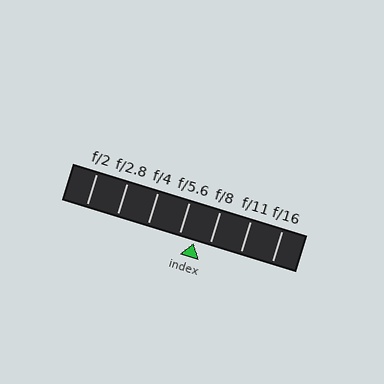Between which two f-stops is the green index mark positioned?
The index mark is between f/5.6 and f/8.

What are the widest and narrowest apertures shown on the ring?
The widest aperture shown is f/2 and the narrowest is f/16.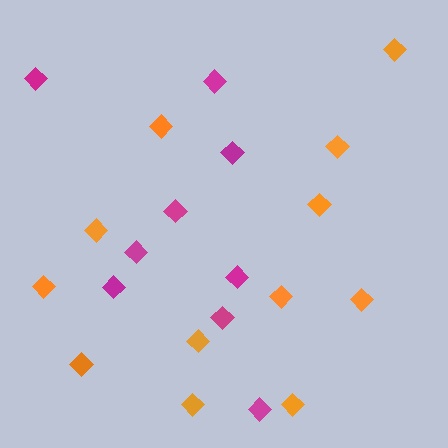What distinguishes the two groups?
There are 2 groups: one group of orange diamonds (12) and one group of magenta diamonds (9).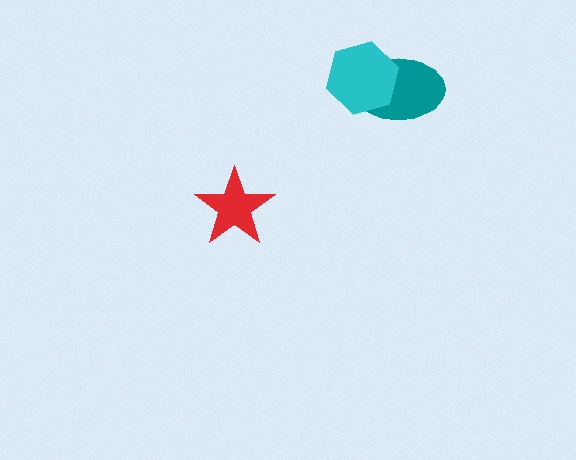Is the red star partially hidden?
No, no other shape covers it.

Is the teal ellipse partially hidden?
Yes, it is partially covered by another shape.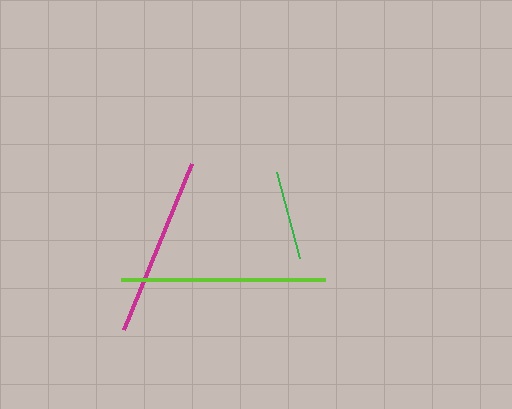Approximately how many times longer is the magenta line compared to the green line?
The magenta line is approximately 2.0 times the length of the green line.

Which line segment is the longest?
The lime line is the longest at approximately 204 pixels.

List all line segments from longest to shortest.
From longest to shortest: lime, magenta, green.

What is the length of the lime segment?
The lime segment is approximately 204 pixels long.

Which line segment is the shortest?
The green line is the shortest at approximately 90 pixels.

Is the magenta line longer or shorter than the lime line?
The lime line is longer than the magenta line.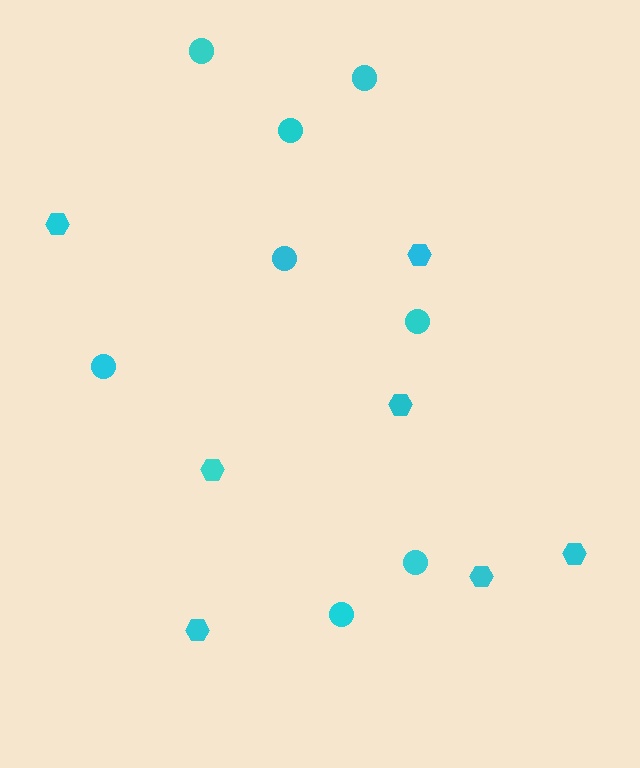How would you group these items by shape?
There are 2 groups: one group of circles (8) and one group of hexagons (7).